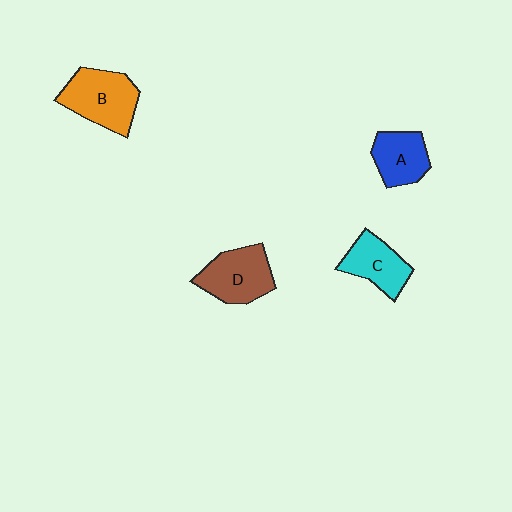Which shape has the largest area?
Shape B (orange).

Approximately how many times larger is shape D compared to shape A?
Approximately 1.3 times.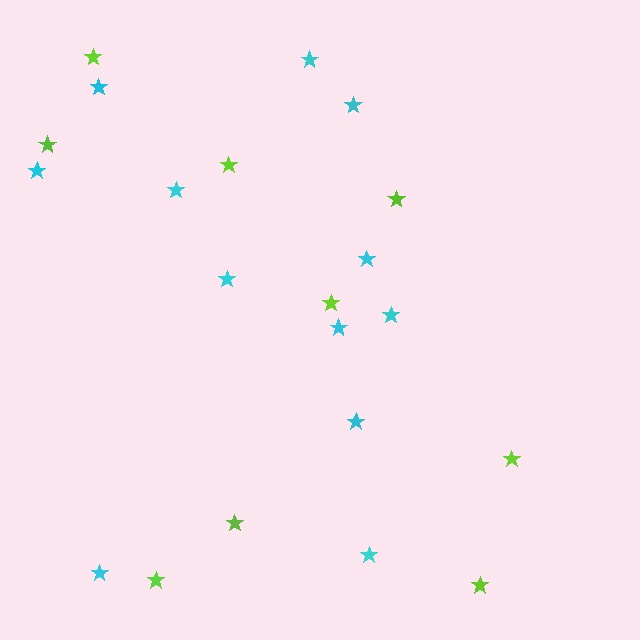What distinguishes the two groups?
There are 2 groups: one group of lime stars (9) and one group of cyan stars (12).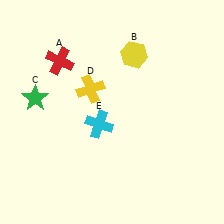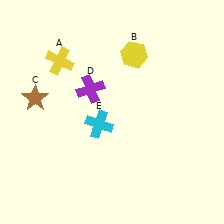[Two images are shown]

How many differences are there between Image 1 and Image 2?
There are 3 differences between the two images.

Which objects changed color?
A changed from red to yellow. C changed from green to brown. D changed from yellow to purple.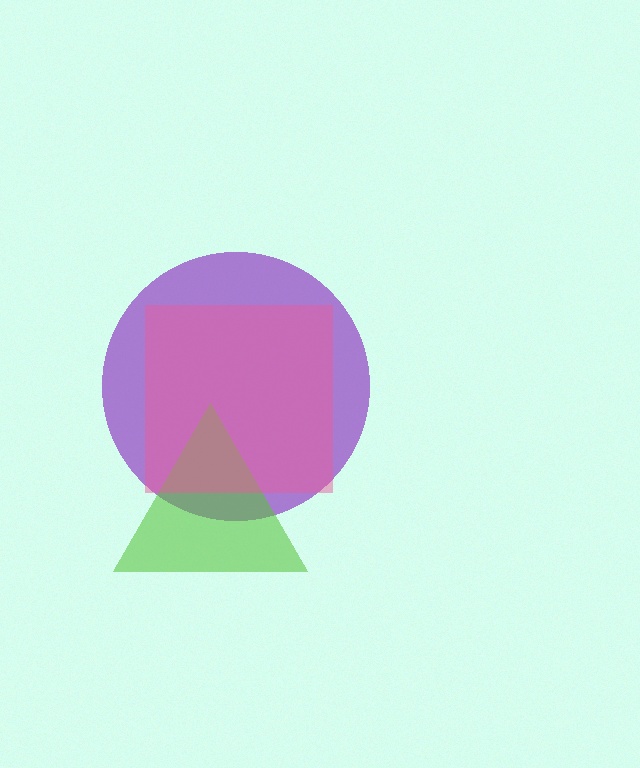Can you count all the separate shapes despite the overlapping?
Yes, there are 3 separate shapes.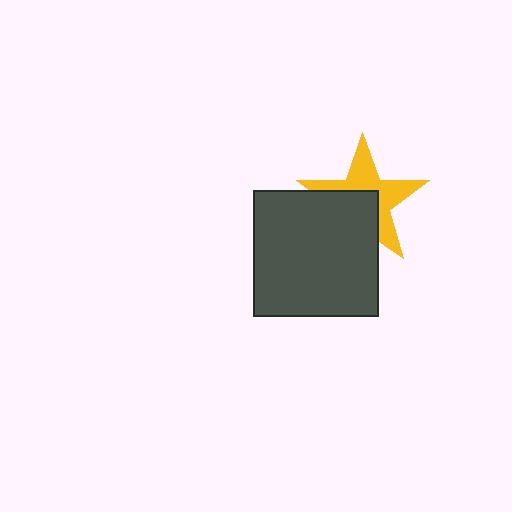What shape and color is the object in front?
The object in front is a dark gray square.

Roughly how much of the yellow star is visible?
About half of it is visible (roughly 54%).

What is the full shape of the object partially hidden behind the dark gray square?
The partially hidden object is a yellow star.